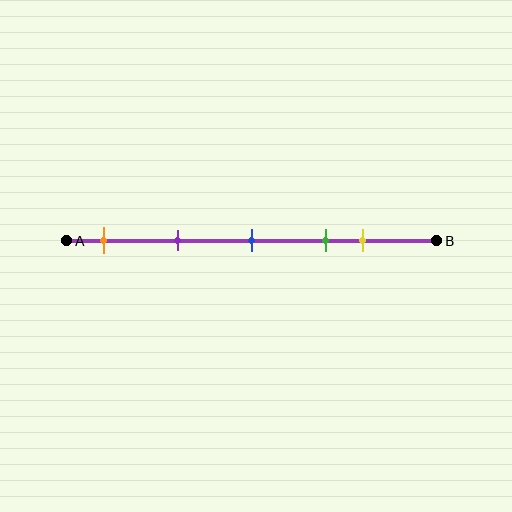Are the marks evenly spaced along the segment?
No, the marks are not evenly spaced.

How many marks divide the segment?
There are 5 marks dividing the segment.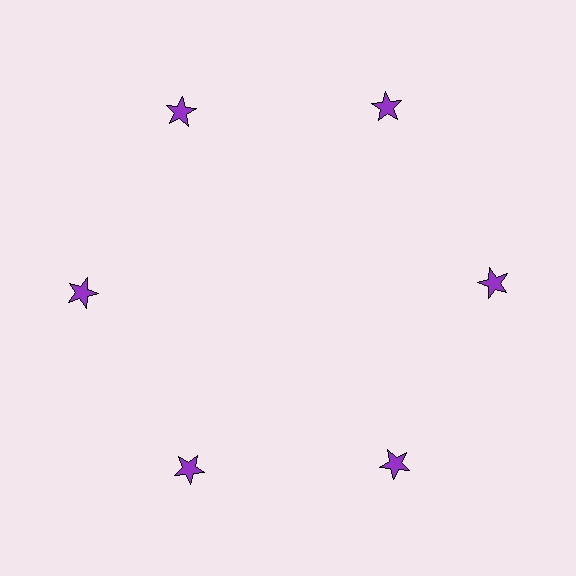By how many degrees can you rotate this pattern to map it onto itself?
The pattern maps onto itself every 60 degrees of rotation.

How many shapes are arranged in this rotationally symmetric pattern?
There are 6 shapes, arranged in 6 groups of 1.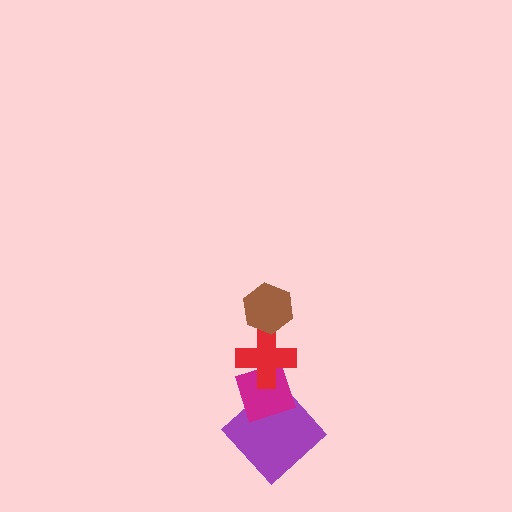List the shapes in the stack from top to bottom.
From top to bottom: the brown hexagon, the red cross, the magenta diamond, the purple diamond.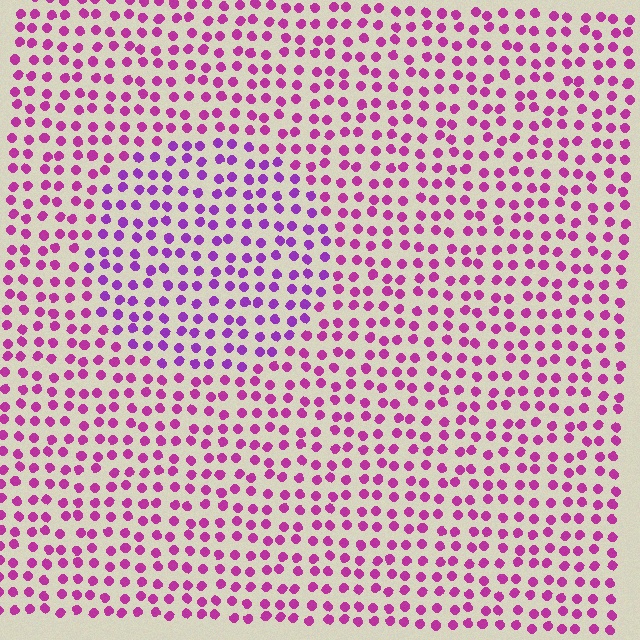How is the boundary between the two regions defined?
The boundary is defined purely by a slight shift in hue (about 28 degrees). Spacing, size, and orientation are identical on both sides.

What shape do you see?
I see a circle.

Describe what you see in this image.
The image is filled with small magenta elements in a uniform arrangement. A circle-shaped region is visible where the elements are tinted to a slightly different hue, forming a subtle color boundary.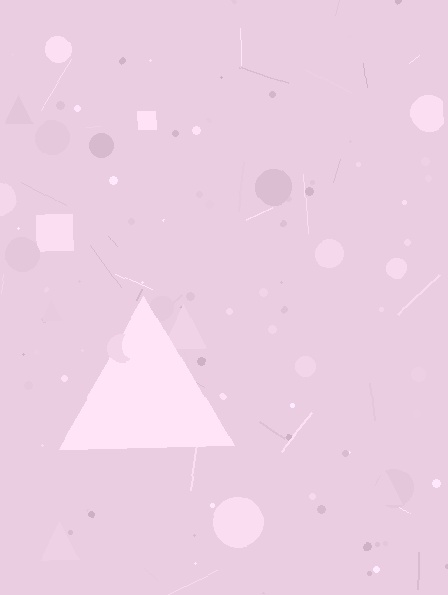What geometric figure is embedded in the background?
A triangle is embedded in the background.